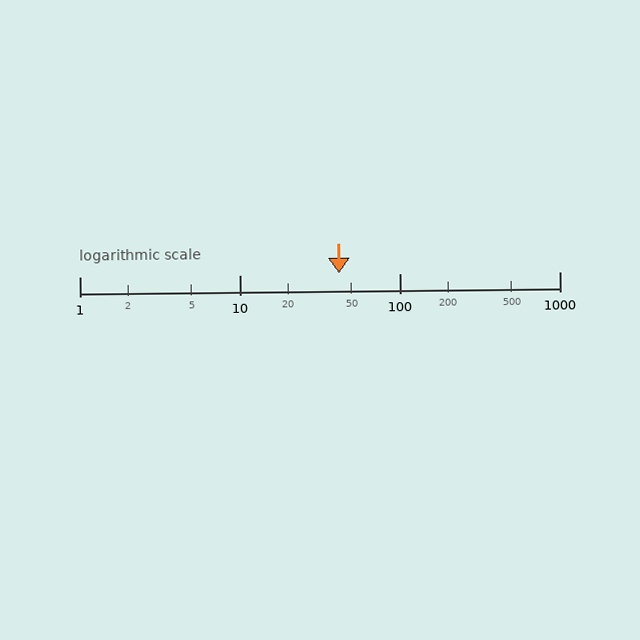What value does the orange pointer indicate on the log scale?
The pointer indicates approximately 42.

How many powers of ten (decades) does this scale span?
The scale spans 3 decades, from 1 to 1000.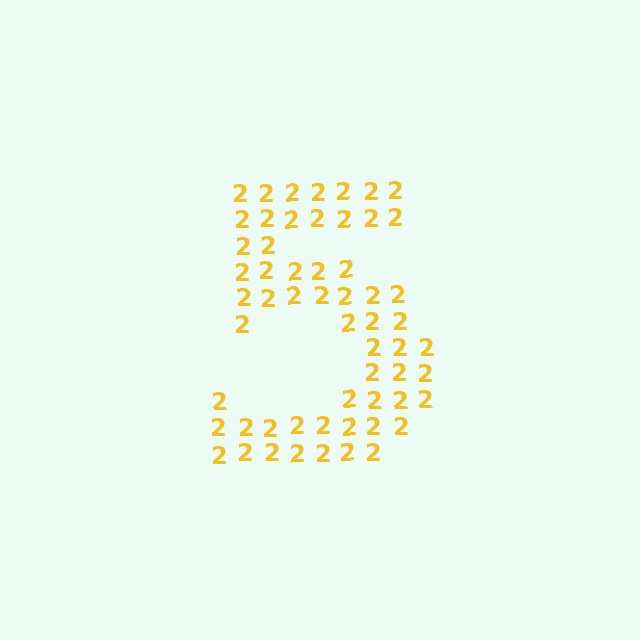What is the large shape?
The large shape is the digit 5.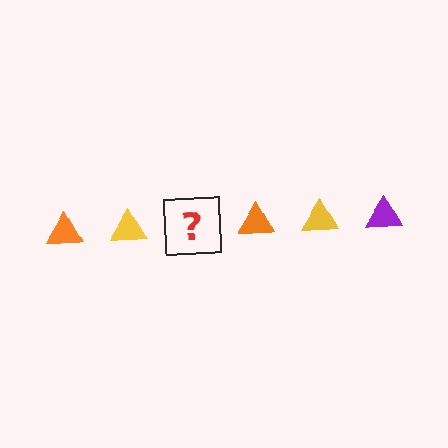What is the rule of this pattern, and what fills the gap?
The rule is that the pattern cycles through orange, yellow, purple triangles. The gap should be filled with a purple triangle.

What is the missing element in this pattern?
The missing element is a purple triangle.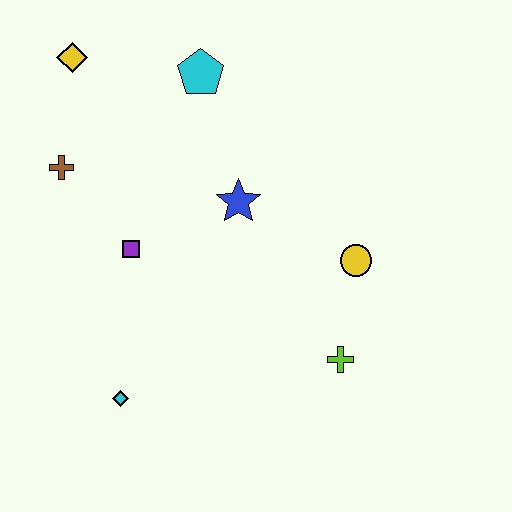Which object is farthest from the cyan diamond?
The yellow diamond is farthest from the cyan diamond.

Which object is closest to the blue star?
The purple square is closest to the blue star.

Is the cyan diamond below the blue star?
Yes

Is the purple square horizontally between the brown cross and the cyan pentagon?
Yes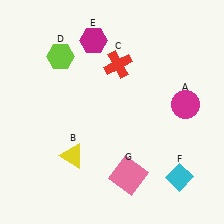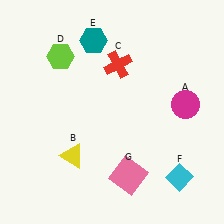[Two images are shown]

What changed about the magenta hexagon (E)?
In Image 1, E is magenta. In Image 2, it changed to teal.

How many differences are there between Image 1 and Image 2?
There is 1 difference between the two images.